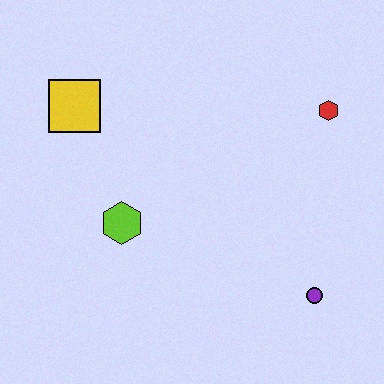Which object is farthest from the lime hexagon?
The red hexagon is farthest from the lime hexagon.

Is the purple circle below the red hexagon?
Yes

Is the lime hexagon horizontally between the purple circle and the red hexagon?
No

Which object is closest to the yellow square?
The lime hexagon is closest to the yellow square.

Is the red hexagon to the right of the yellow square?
Yes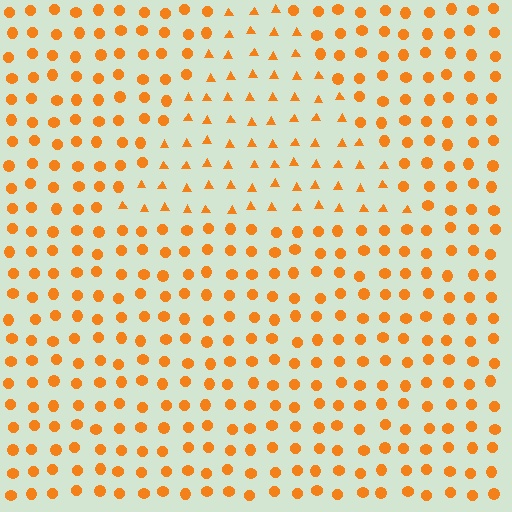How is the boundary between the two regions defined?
The boundary is defined by a change in element shape: triangles inside vs. circles outside. All elements share the same color and spacing.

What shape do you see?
I see a triangle.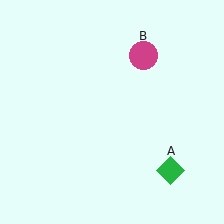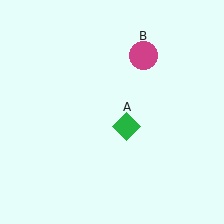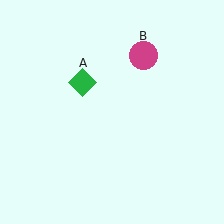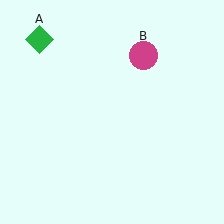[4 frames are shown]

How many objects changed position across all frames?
1 object changed position: green diamond (object A).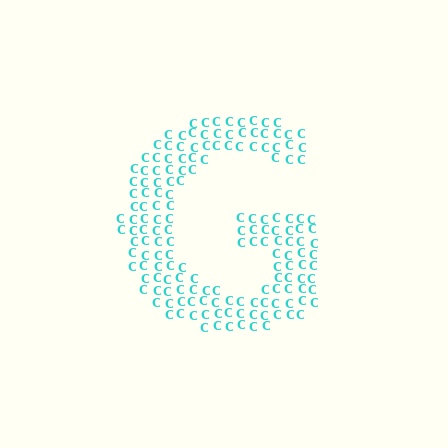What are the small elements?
The small elements are letter C's.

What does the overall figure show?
The overall figure shows the letter G.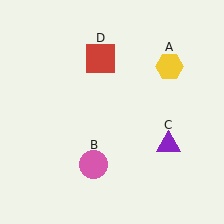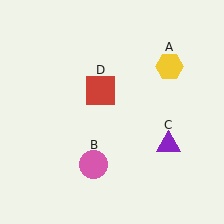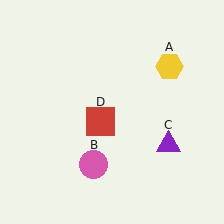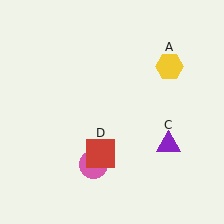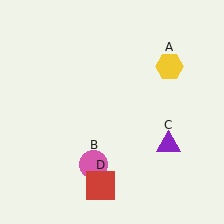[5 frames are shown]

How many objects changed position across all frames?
1 object changed position: red square (object D).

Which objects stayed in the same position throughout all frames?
Yellow hexagon (object A) and pink circle (object B) and purple triangle (object C) remained stationary.